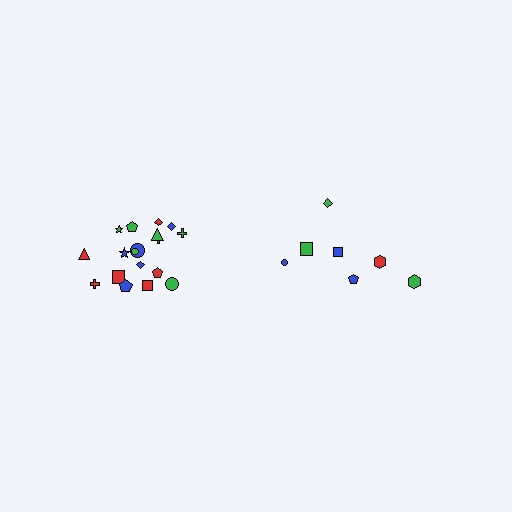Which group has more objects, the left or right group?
The left group.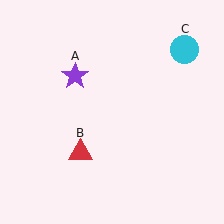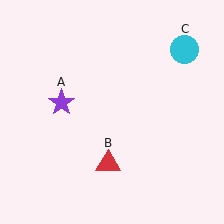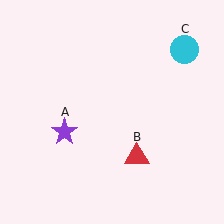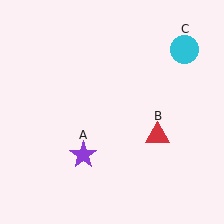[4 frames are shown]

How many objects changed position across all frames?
2 objects changed position: purple star (object A), red triangle (object B).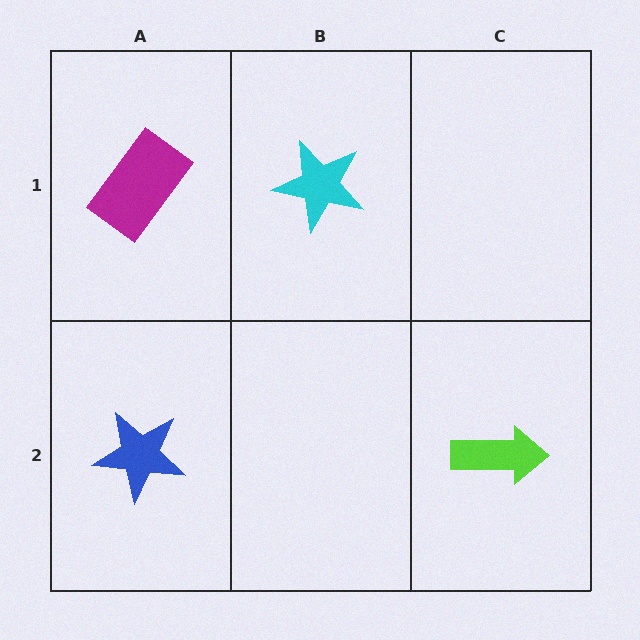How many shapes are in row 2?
2 shapes.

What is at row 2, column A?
A blue star.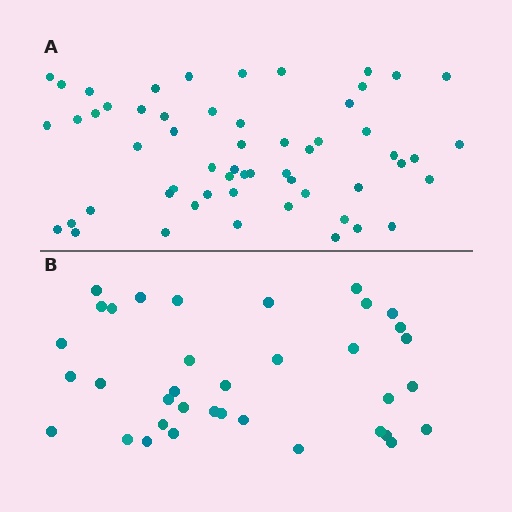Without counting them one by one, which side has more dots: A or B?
Region A (the top region) has more dots.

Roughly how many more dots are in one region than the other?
Region A has approximately 20 more dots than region B.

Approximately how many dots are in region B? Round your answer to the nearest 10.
About 40 dots. (The exact count is 36, which rounds to 40.)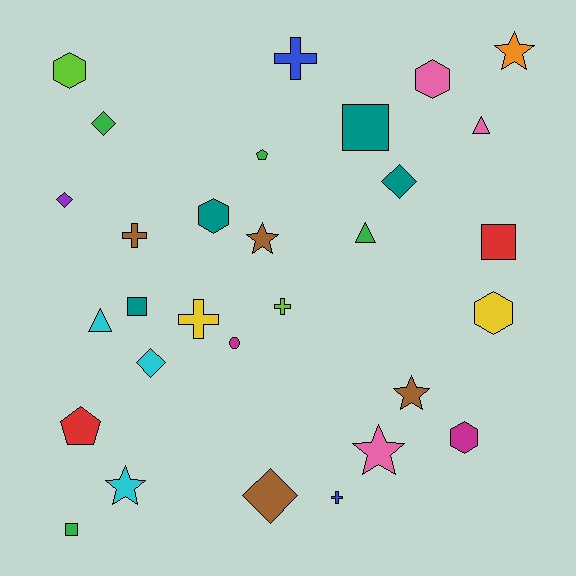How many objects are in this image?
There are 30 objects.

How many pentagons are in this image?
There are 2 pentagons.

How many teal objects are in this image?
There are 4 teal objects.